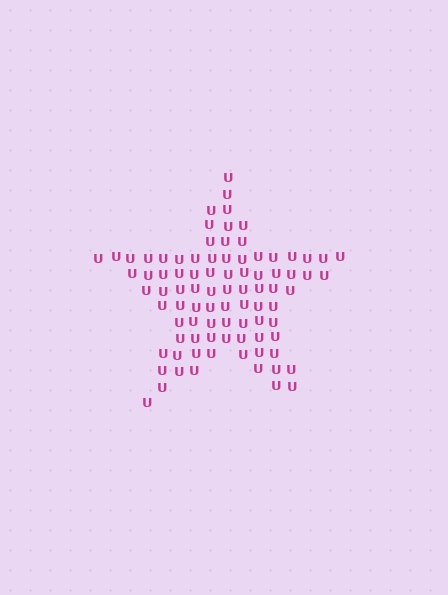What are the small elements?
The small elements are letter U's.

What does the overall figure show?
The overall figure shows a star.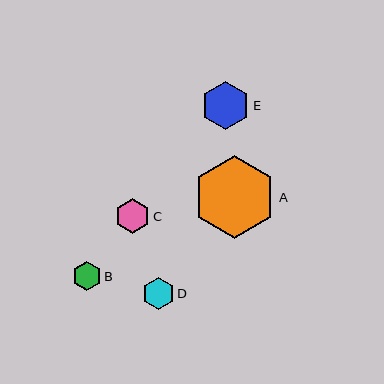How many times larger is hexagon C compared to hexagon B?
Hexagon C is approximately 1.2 times the size of hexagon B.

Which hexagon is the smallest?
Hexagon B is the smallest with a size of approximately 29 pixels.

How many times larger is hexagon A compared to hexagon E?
Hexagon A is approximately 1.7 times the size of hexagon E.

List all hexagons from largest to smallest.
From largest to smallest: A, E, C, D, B.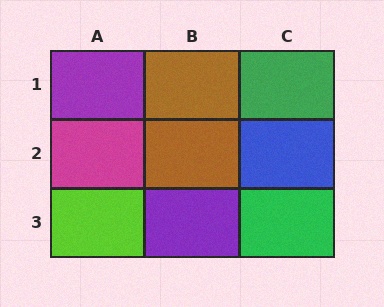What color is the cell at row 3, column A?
Lime.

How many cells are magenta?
1 cell is magenta.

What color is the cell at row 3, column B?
Purple.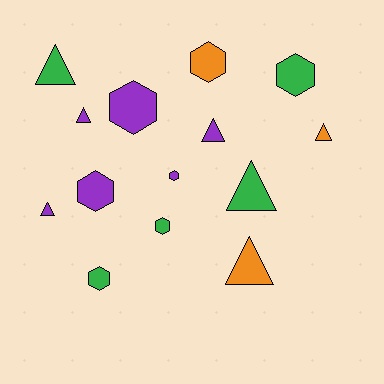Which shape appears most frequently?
Hexagon, with 7 objects.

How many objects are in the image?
There are 14 objects.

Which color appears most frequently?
Purple, with 6 objects.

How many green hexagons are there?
There are 3 green hexagons.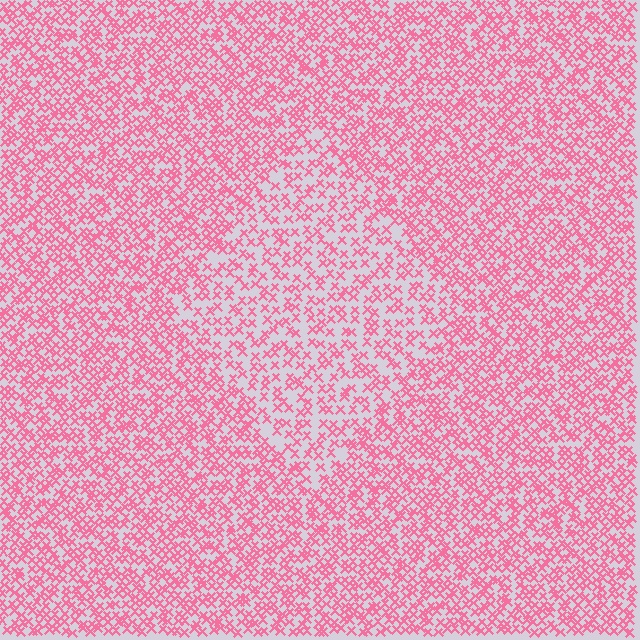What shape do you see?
I see a diamond.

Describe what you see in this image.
The image contains small pink elements arranged at two different densities. A diamond-shaped region is visible where the elements are less densely packed than the surrounding area.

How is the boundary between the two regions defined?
The boundary is defined by a change in element density (approximately 1.7x ratio). All elements are the same color, size, and shape.